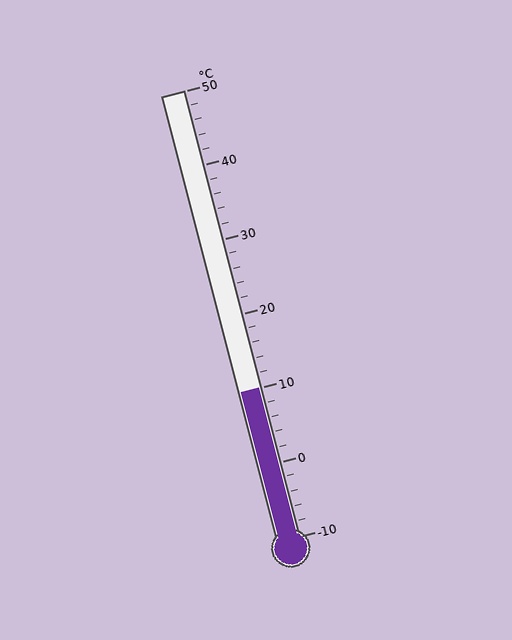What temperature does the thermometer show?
The thermometer shows approximately 10°C.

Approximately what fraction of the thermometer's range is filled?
The thermometer is filled to approximately 35% of its range.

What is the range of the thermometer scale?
The thermometer scale ranges from -10°C to 50°C.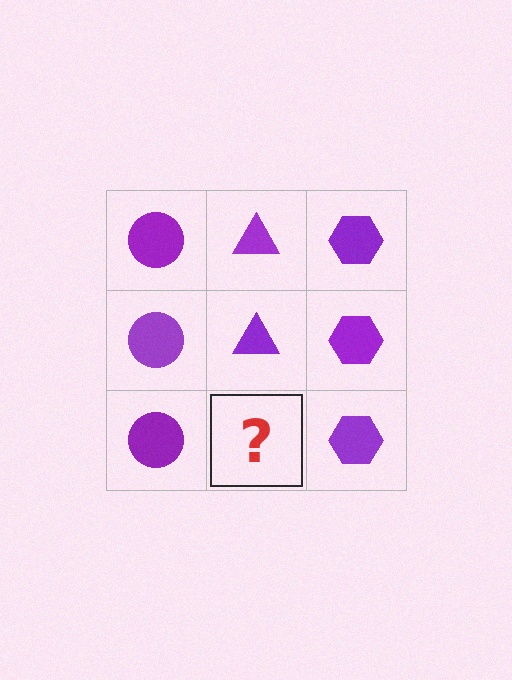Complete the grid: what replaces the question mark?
The question mark should be replaced with a purple triangle.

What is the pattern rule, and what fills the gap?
The rule is that each column has a consistent shape. The gap should be filled with a purple triangle.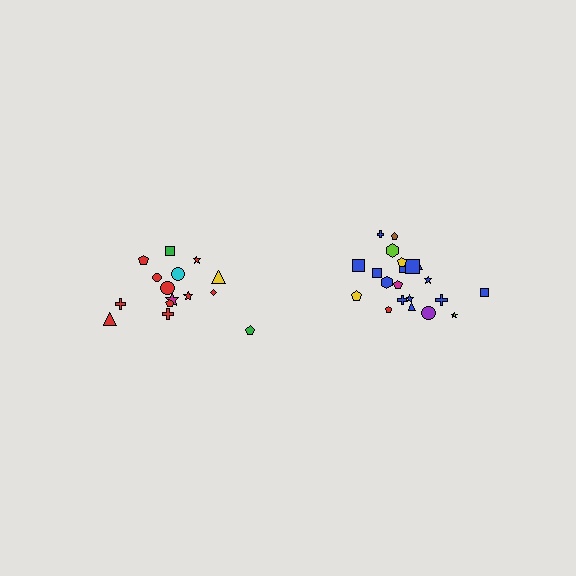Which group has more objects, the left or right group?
The right group.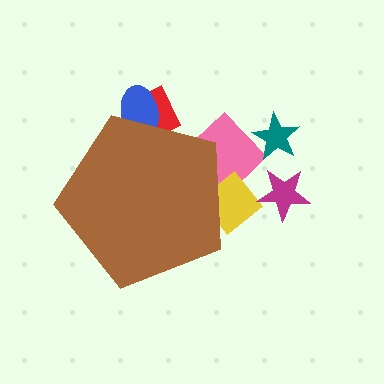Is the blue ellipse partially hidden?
Yes, the blue ellipse is partially hidden behind the brown pentagon.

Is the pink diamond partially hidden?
Yes, the pink diamond is partially hidden behind the brown pentagon.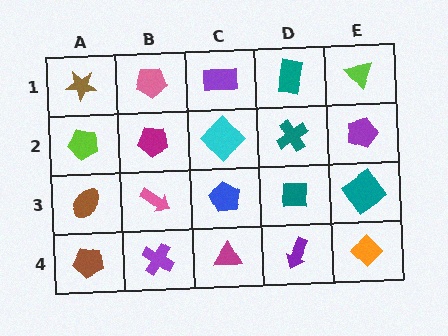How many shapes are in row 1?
5 shapes.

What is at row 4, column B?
A purple cross.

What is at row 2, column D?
A teal cross.